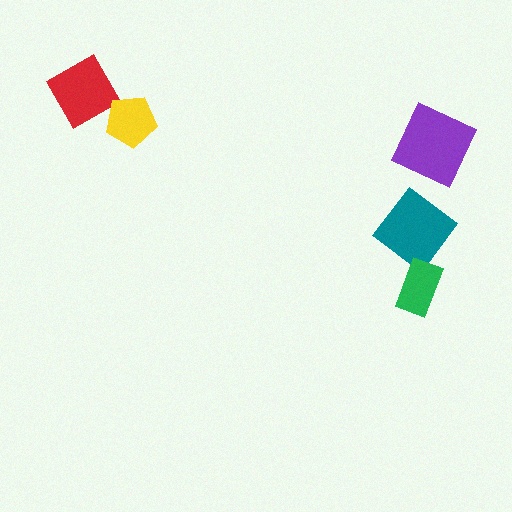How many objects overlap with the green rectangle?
1 object overlaps with the green rectangle.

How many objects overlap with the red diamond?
0 objects overlap with the red diamond.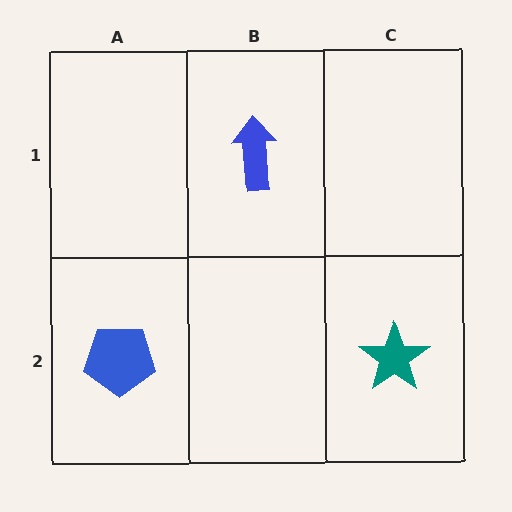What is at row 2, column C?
A teal star.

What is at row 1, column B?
A blue arrow.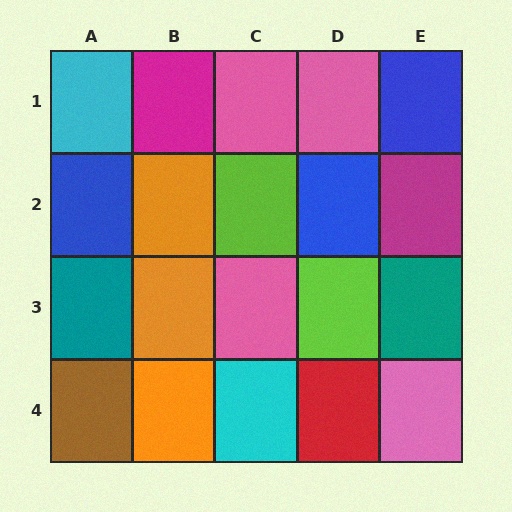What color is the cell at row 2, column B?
Orange.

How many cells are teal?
2 cells are teal.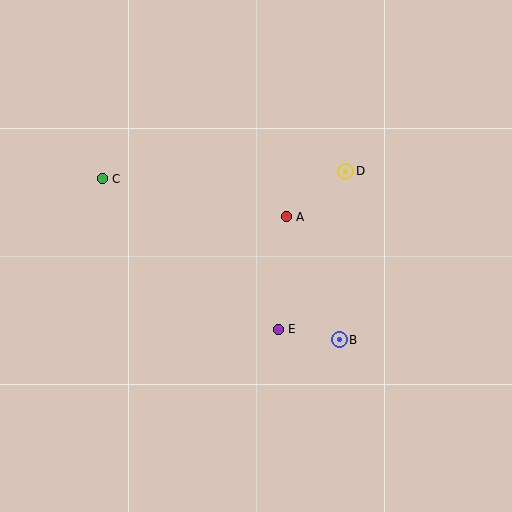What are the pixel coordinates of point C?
Point C is at (102, 179).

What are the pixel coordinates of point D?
Point D is at (346, 171).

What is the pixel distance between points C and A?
The distance between C and A is 188 pixels.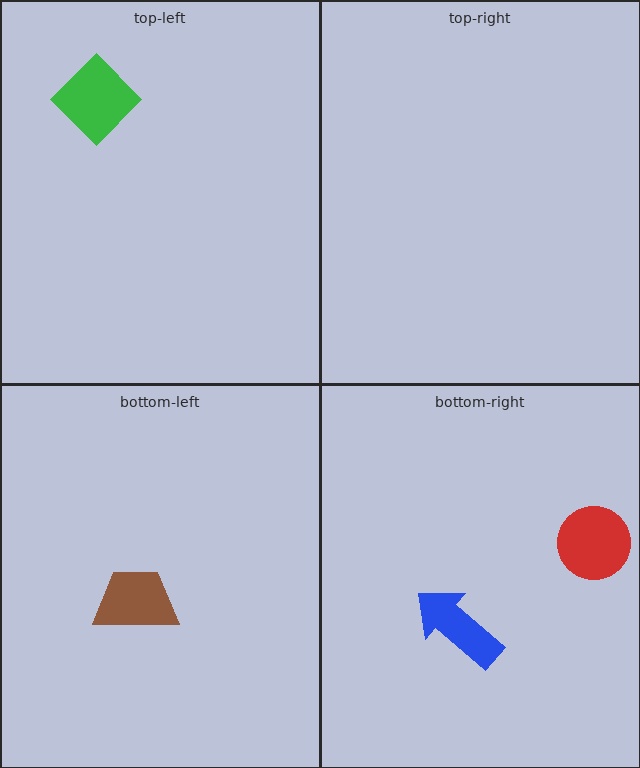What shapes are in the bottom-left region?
The brown trapezoid.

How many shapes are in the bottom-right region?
2.